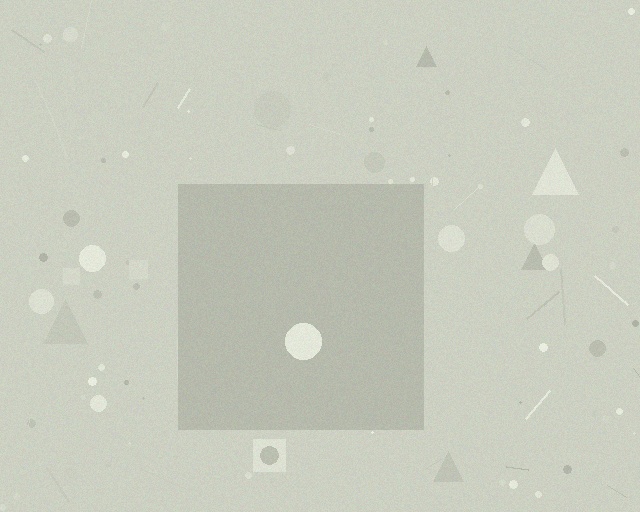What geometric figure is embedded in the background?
A square is embedded in the background.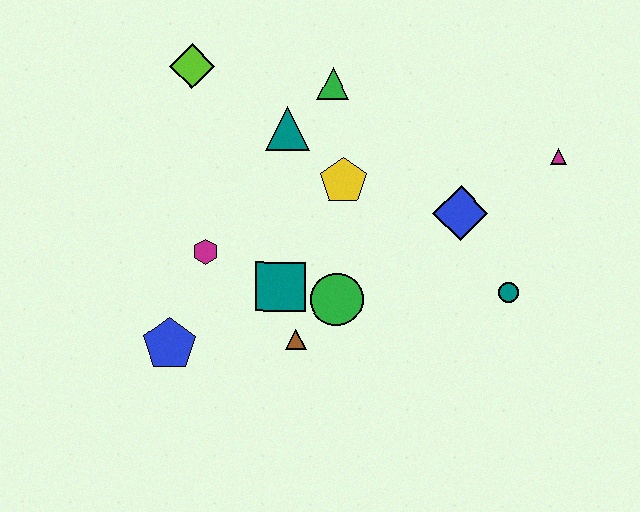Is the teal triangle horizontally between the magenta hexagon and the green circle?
Yes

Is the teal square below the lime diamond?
Yes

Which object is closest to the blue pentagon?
The magenta hexagon is closest to the blue pentagon.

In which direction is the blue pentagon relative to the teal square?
The blue pentagon is to the left of the teal square.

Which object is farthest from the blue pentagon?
The magenta triangle is farthest from the blue pentagon.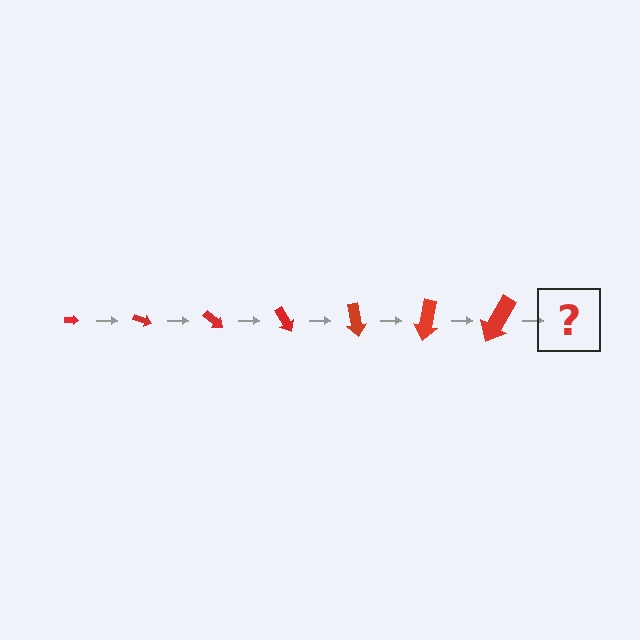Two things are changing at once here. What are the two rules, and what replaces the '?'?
The two rules are that the arrow grows larger each step and it rotates 20 degrees each step. The '?' should be an arrow, larger than the previous one and rotated 140 degrees from the start.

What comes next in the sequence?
The next element should be an arrow, larger than the previous one and rotated 140 degrees from the start.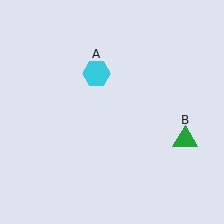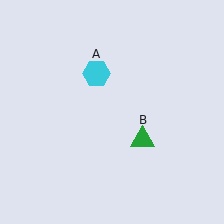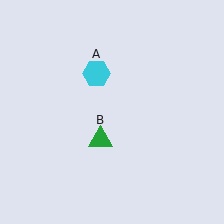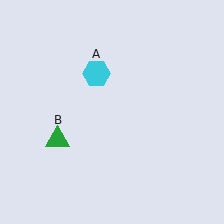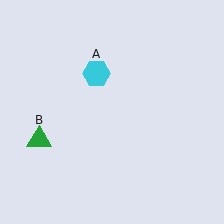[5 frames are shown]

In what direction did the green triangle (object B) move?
The green triangle (object B) moved left.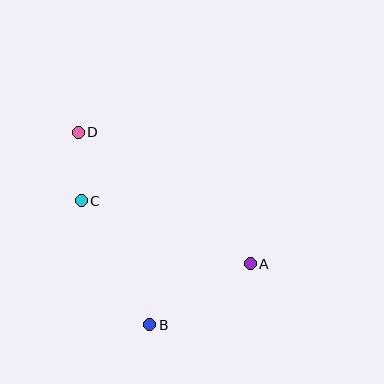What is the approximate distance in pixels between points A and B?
The distance between A and B is approximately 118 pixels.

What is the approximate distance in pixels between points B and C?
The distance between B and C is approximately 141 pixels.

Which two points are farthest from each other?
Points A and D are farthest from each other.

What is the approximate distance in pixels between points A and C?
The distance between A and C is approximately 180 pixels.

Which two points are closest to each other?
Points C and D are closest to each other.